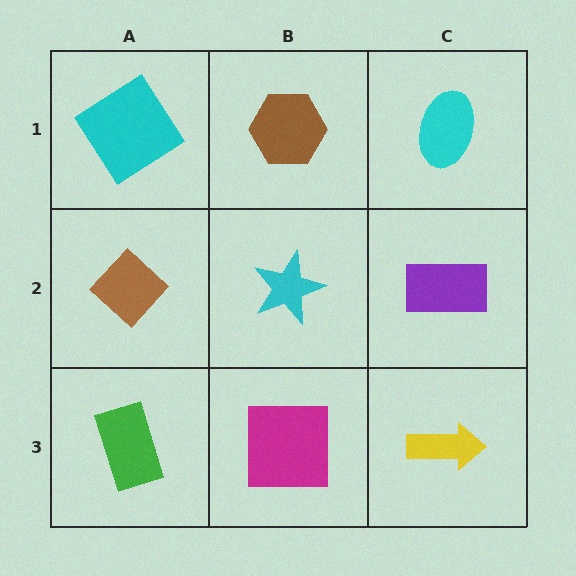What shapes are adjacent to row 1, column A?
A brown diamond (row 2, column A), a brown hexagon (row 1, column B).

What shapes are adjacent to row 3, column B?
A cyan star (row 2, column B), a green rectangle (row 3, column A), a yellow arrow (row 3, column C).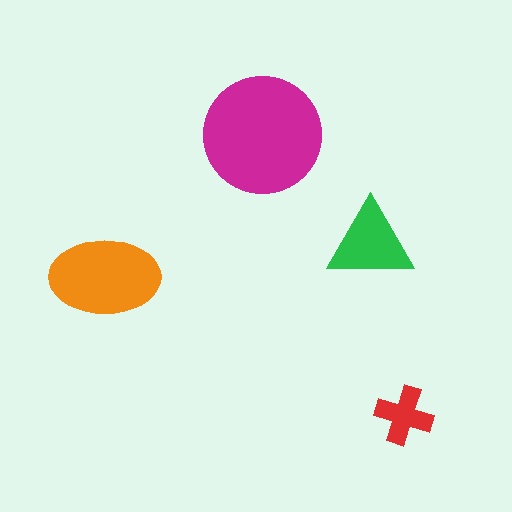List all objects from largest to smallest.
The magenta circle, the orange ellipse, the green triangle, the red cross.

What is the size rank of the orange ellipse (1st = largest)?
2nd.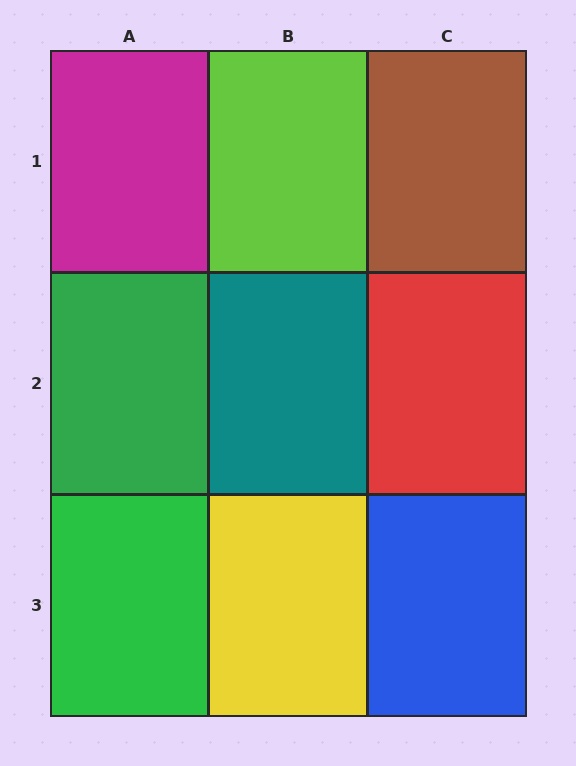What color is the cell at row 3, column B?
Yellow.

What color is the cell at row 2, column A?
Green.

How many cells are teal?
1 cell is teal.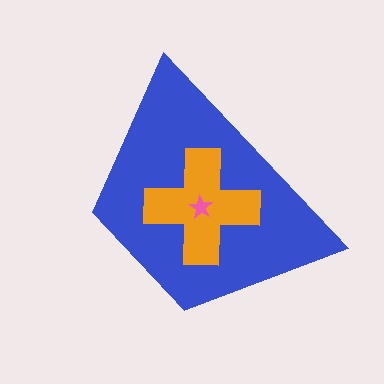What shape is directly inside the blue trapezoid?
The orange cross.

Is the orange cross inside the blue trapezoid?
Yes.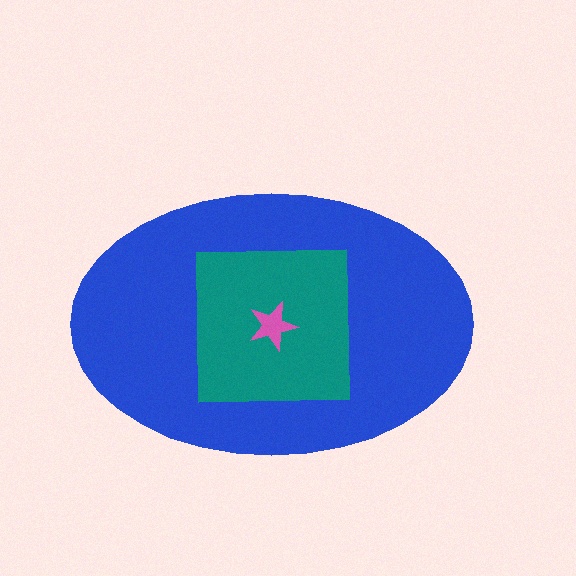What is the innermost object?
The pink star.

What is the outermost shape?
The blue ellipse.